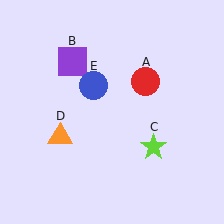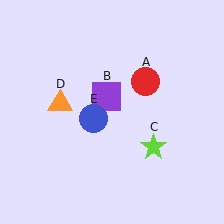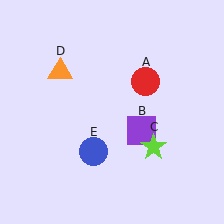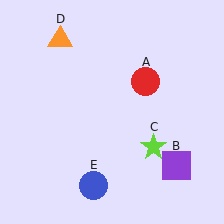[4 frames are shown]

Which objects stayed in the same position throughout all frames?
Red circle (object A) and lime star (object C) remained stationary.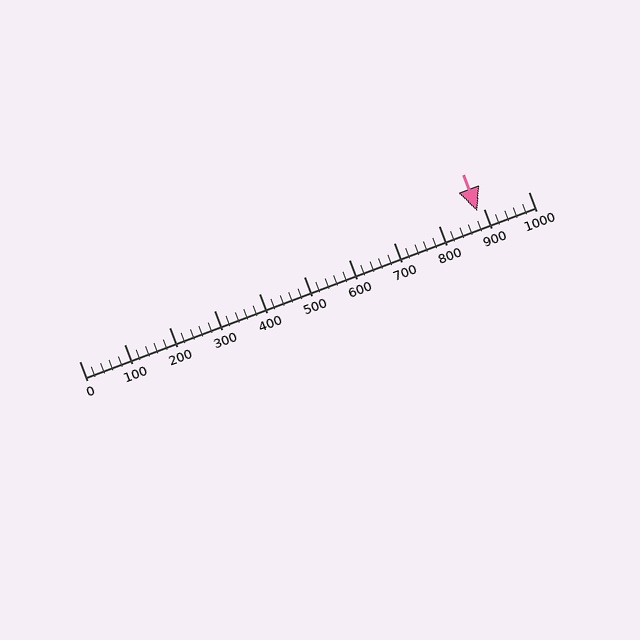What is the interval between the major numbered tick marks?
The major tick marks are spaced 100 units apart.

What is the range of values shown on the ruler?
The ruler shows values from 0 to 1000.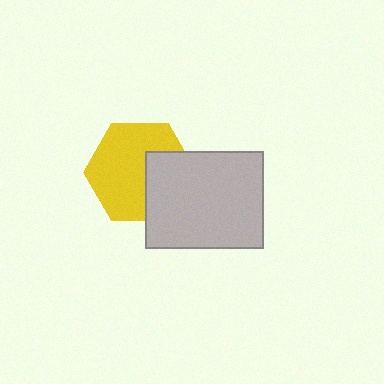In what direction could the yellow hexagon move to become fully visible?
The yellow hexagon could move left. That would shift it out from behind the light gray rectangle entirely.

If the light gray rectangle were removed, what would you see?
You would see the complete yellow hexagon.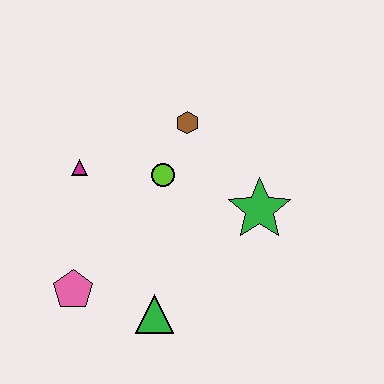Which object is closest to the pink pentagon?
The green triangle is closest to the pink pentagon.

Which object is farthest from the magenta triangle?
The green star is farthest from the magenta triangle.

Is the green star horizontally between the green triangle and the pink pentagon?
No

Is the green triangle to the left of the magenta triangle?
No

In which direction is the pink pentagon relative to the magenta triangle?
The pink pentagon is below the magenta triangle.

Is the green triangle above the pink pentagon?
No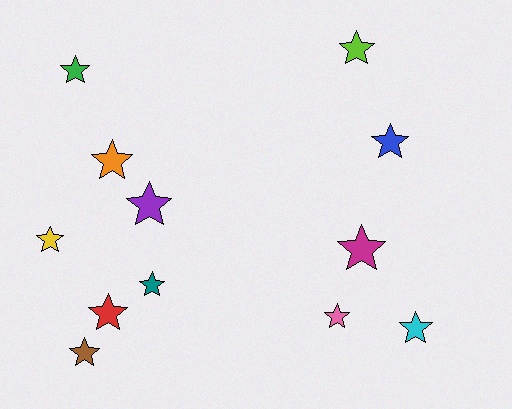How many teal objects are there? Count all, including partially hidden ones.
There is 1 teal object.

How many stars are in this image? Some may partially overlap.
There are 12 stars.